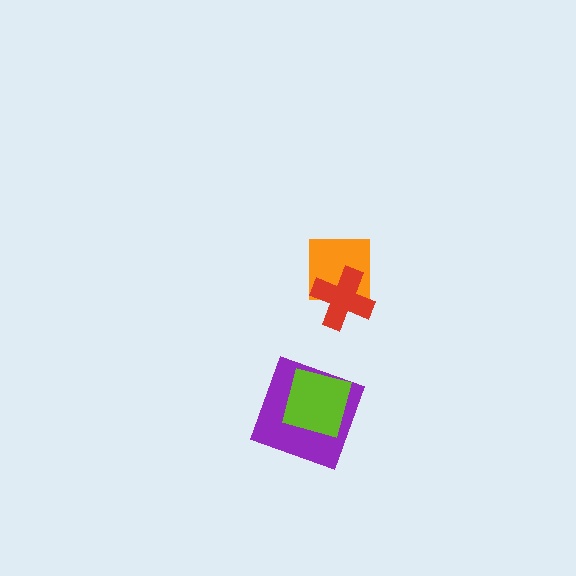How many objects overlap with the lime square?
1 object overlaps with the lime square.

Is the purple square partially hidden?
Yes, it is partially covered by another shape.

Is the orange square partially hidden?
Yes, it is partially covered by another shape.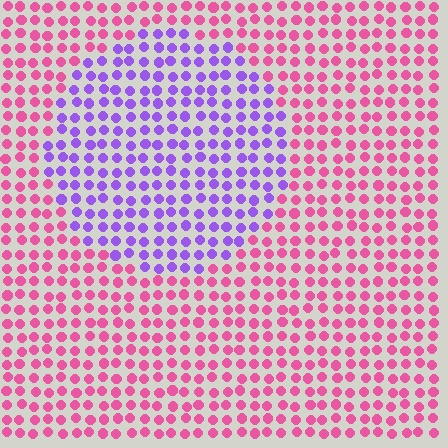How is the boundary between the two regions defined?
The boundary is defined purely by a slight shift in hue (about 61 degrees). Spacing, size, and orientation are identical on both sides.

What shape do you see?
I see a circle.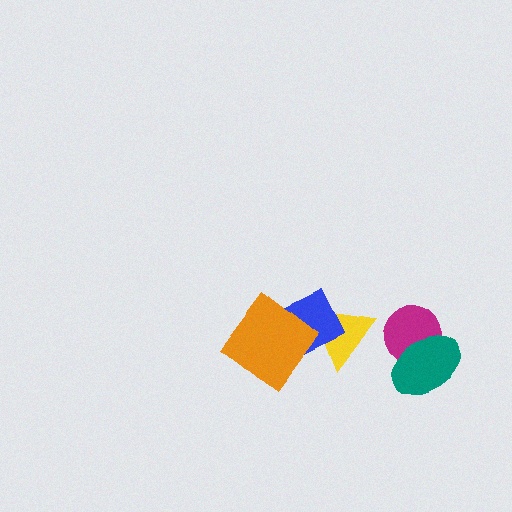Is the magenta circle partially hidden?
Yes, it is partially covered by another shape.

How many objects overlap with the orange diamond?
1 object overlaps with the orange diamond.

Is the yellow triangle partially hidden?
Yes, it is partially covered by another shape.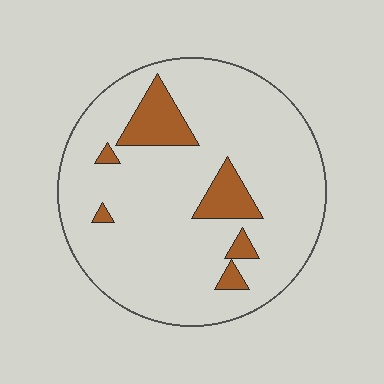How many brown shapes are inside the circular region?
6.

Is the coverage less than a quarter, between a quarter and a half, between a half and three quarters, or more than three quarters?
Less than a quarter.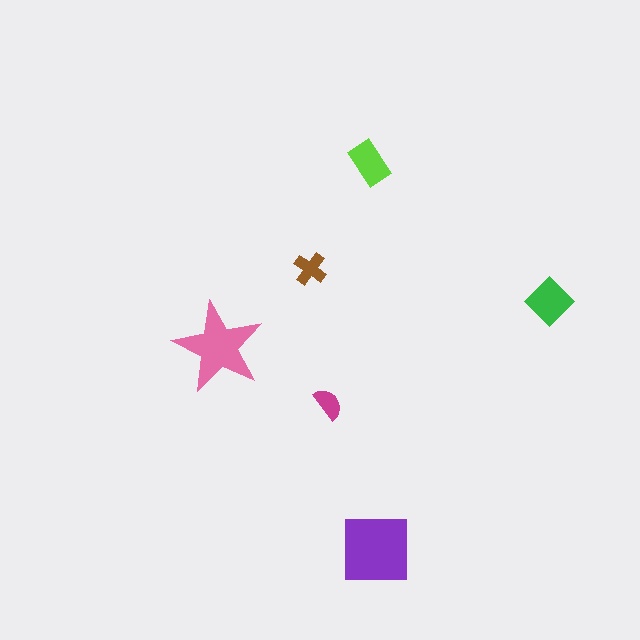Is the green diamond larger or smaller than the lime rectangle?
Larger.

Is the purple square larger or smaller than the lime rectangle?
Larger.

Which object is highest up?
The lime rectangle is topmost.